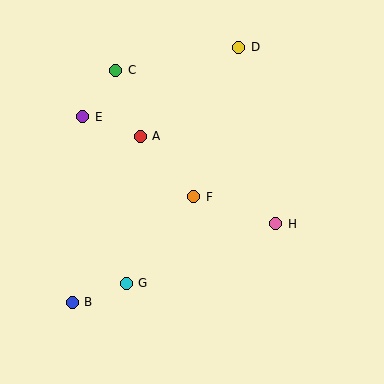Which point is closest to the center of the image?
Point F at (194, 197) is closest to the center.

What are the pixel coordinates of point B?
Point B is at (72, 302).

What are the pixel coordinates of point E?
Point E is at (83, 117).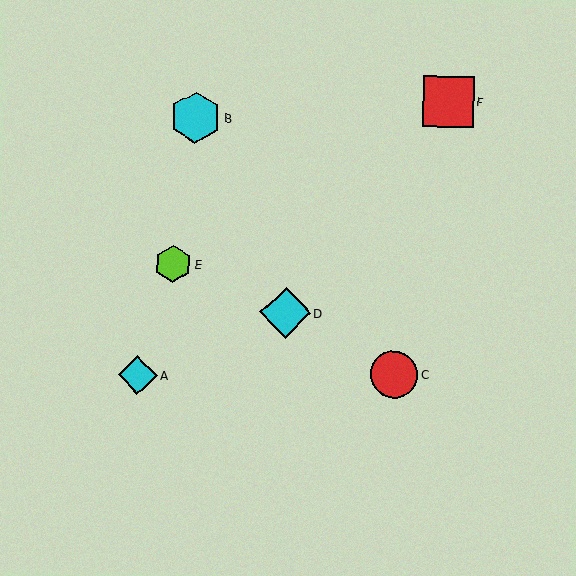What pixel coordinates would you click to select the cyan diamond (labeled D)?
Click at (285, 313) to select the cyan diamond D.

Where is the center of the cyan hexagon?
The center of the cyan hexagon is at (196, 117).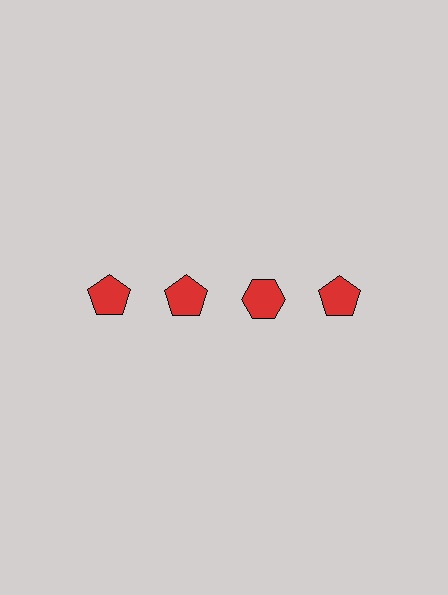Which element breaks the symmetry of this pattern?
The red hexagon in the top row, center column breaks the symmetry. All other shapes are red pentagons.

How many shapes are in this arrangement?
There are 4 shapes arranged in a grid pattern.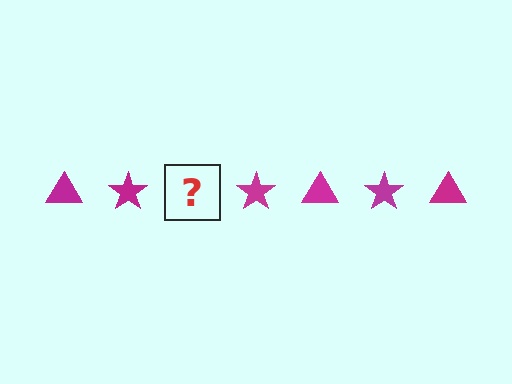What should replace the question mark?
The question mark should be replaced with a magenta triangle.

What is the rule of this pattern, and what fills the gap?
The rule is that the pattern cycles through triangle, star shapes in magenta. The gap should be filled with a magenta triangle.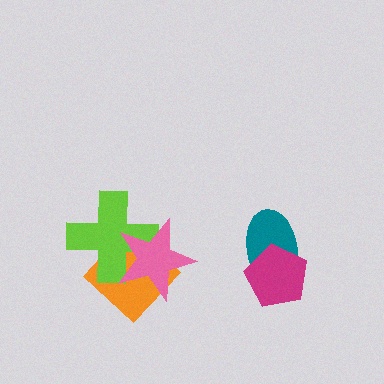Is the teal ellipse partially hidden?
Yes, it is partially covered by another shape.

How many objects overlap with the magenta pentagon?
1 object overlaps with the magenta pentagon.